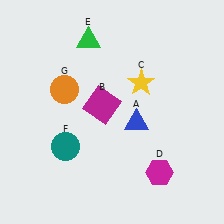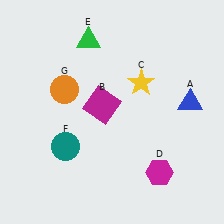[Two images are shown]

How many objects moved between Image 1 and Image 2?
1 object moved between the two images.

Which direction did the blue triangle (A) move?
The blue triangle (A) moved right.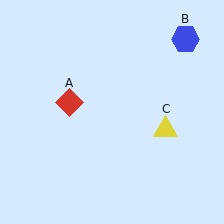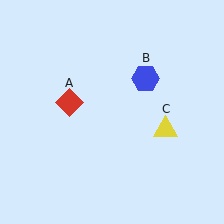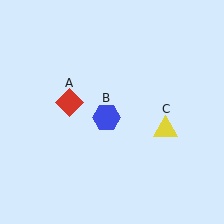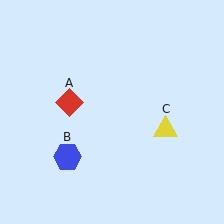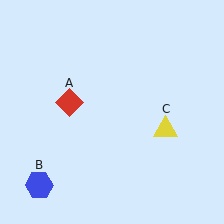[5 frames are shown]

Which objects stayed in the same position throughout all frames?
Red diamond (object A) and yellow triangle (object C) remained stationary.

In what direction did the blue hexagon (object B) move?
The blue hexagon (object B) moved down and to the left.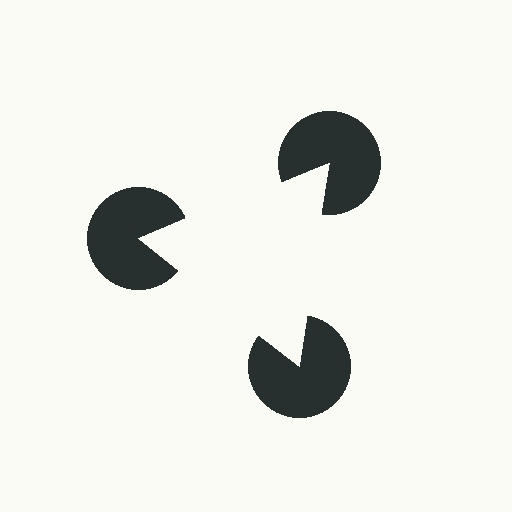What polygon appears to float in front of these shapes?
An illusory triangle — its edges are inferred from the aligned wedge cuts in the pac-man discs, not physically drawn.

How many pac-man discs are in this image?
There are 3 — one at each vertex of the illusory triangle.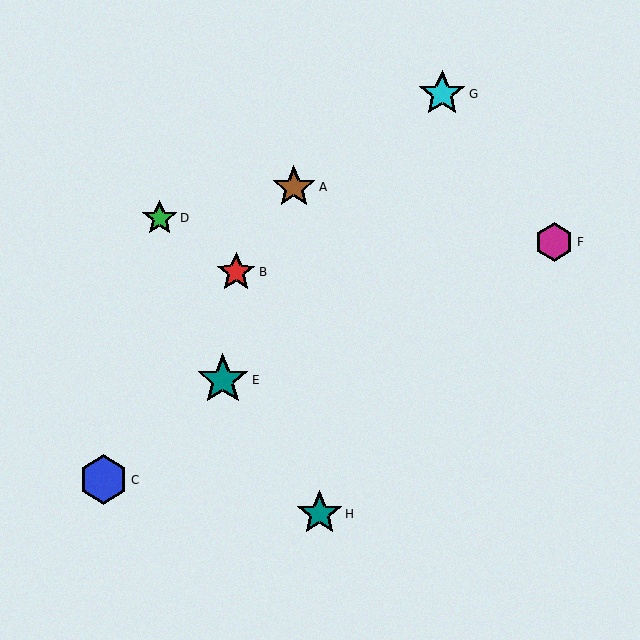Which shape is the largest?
The teal star (labeled E) is the largest.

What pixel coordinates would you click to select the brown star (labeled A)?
Click at (294, 187) to select the brown star A.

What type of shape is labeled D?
Shape D is a green star.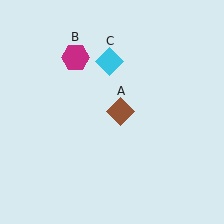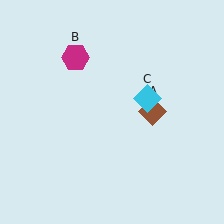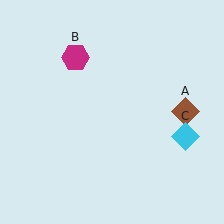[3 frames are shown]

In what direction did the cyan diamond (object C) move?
The cyan diamond (object C) moved down and to the right.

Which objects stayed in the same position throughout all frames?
Magenta hexagon (object B) remained stationary.